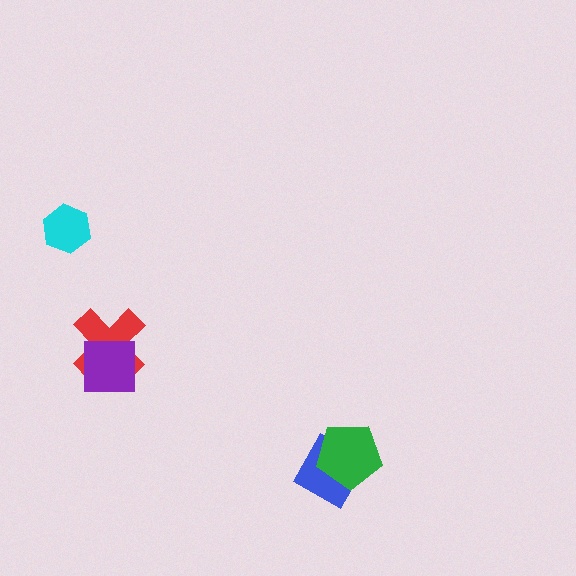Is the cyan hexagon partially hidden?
No, no other shape covers it.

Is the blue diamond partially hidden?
Yes, it is partially covered by another shape.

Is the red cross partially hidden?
Yes, it is partially covered by another shape.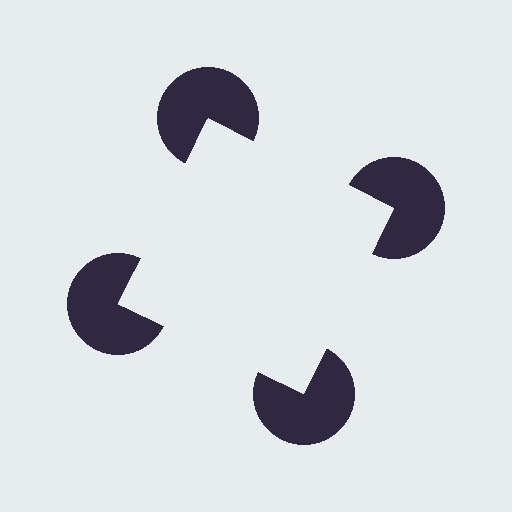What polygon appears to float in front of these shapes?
An illusory square — its edges are inferred from the aligned wedge cuts in the pac-man discs, not physically drawn.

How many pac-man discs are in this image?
There are 4 — one at each vertex of the illusory square.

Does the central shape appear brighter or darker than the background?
It typically appears slightly brighter than the background, even though no actual brightness change is drawn.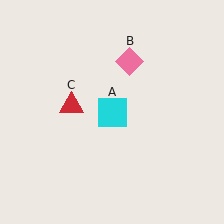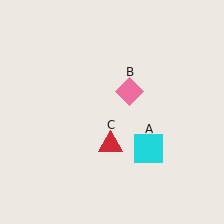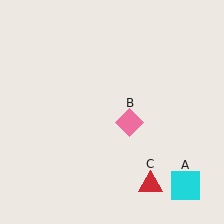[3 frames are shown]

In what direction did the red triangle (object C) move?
The red triangle (object C) moved down and to the right.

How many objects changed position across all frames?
3 objects changed position: cyan square (object A), pink diamond (object B), red triangle (object C).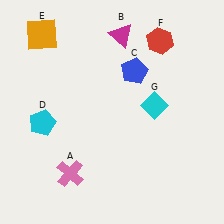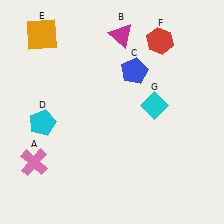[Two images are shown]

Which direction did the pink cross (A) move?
The pink cross (A) moved left.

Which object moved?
The pink cross (A) moved left.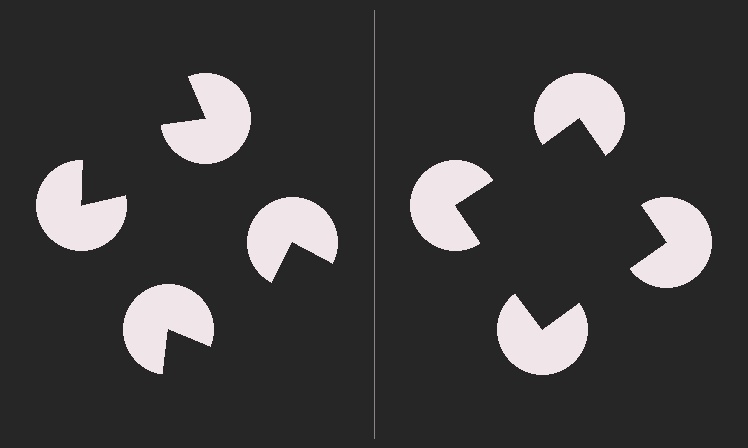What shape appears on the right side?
An illusory square.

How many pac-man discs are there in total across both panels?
8 — 4 on each side.